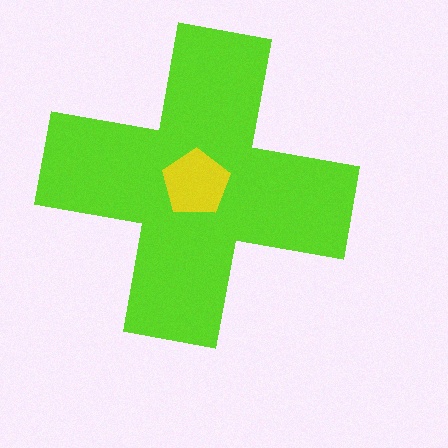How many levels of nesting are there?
2.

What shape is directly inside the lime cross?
The yellow pentagon.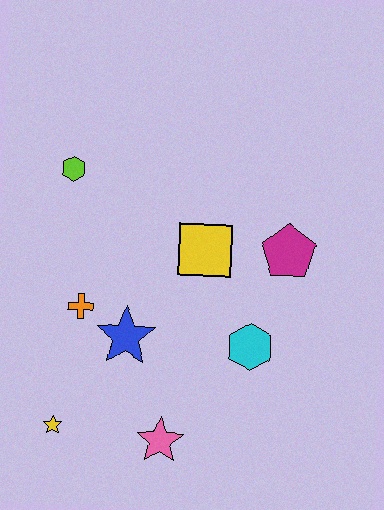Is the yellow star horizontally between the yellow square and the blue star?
No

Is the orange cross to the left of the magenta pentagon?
Yes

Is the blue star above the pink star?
Yes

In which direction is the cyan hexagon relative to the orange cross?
The cyan hexagon is to the right of the orange cross.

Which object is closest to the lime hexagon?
The orange cross is closest to the lime hexagon.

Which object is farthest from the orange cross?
The magenta pentagon is farthest from the orange cross.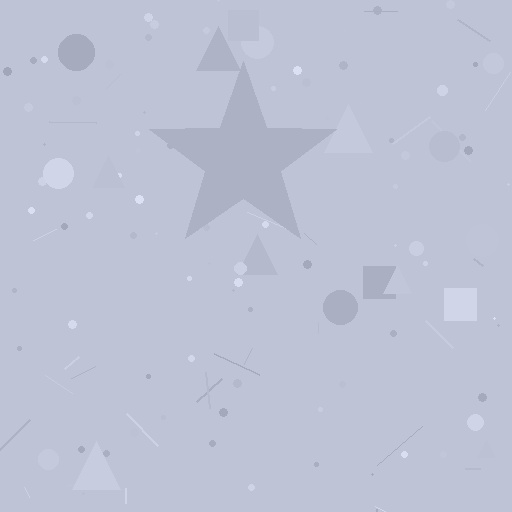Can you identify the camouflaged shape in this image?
The camouflaged shape is a star.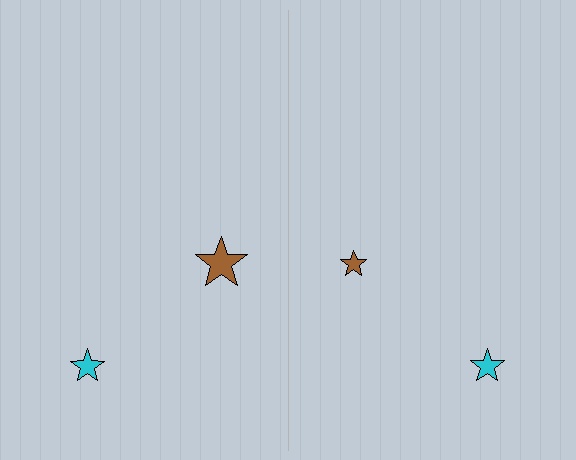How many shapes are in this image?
There are 4 shapes in this image.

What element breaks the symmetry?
The brown star on the right side has a different size than its mirror counterpart.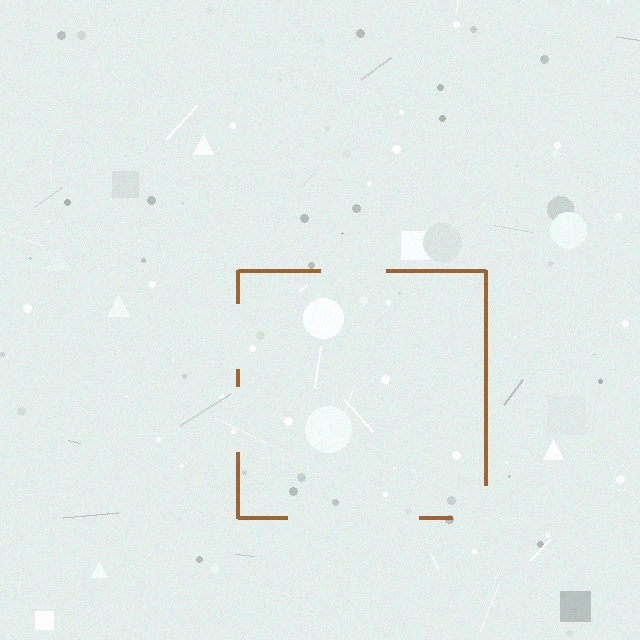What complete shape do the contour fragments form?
The contour fragments form a square.